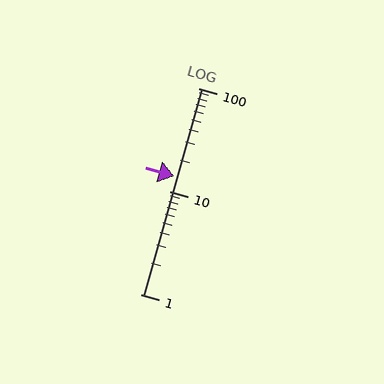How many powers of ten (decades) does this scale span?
The scale spans 2 decades, from 1 to 100.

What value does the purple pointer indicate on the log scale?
The pointer indicates approximately 14.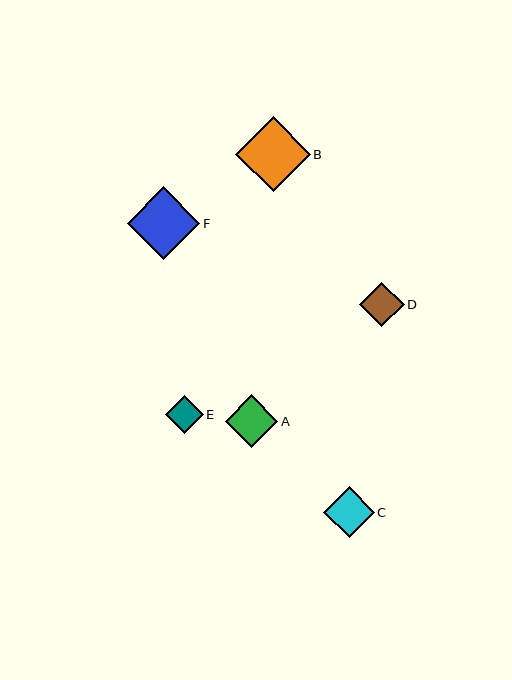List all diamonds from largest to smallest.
From largest to smallest: B, F, A, C, D, E.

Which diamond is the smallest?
Diamond E is the smallest with a size of approximately 38 pixels.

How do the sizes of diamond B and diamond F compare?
Diamond B and diamond F are approximately the same size.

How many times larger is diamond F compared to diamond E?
Diamond F is approximately 1.9 times the size of diamond E.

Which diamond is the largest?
Diamond B is the largest with a size of approximately 75 pixels.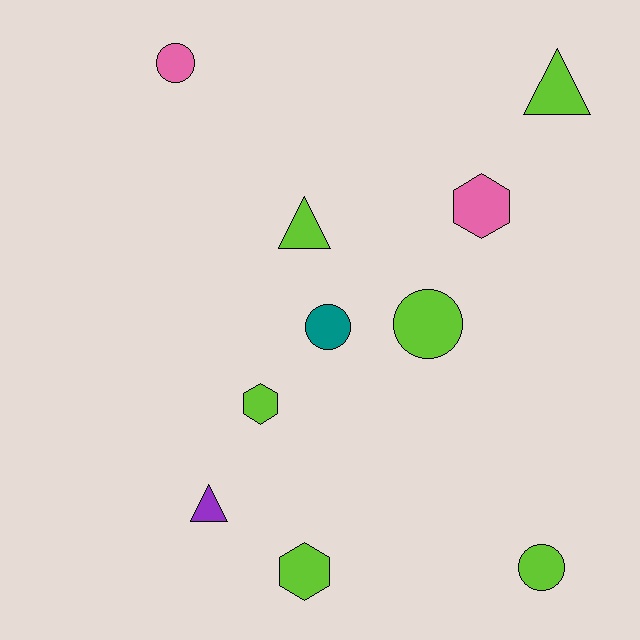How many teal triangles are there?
There are no teal triangles.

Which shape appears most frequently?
Circle, with 4 objects.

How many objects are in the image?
There are 10 objects.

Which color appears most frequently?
Lime, with 6 objects.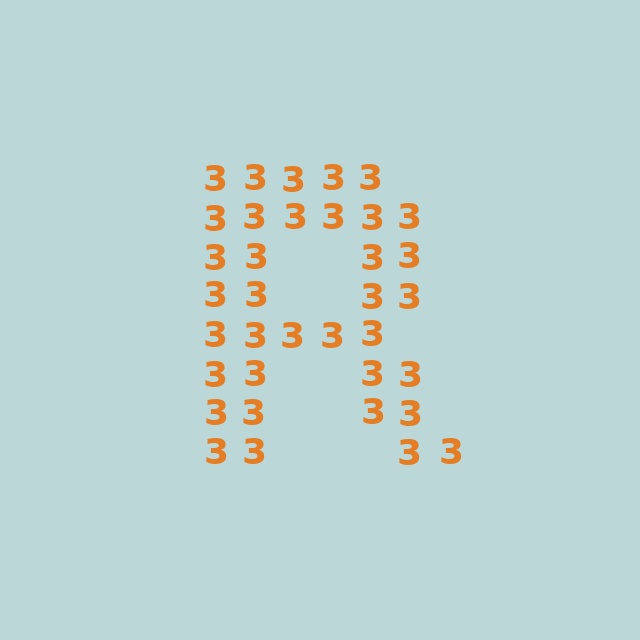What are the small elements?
The small elements are digit 3's.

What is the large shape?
The large shape is the letter R.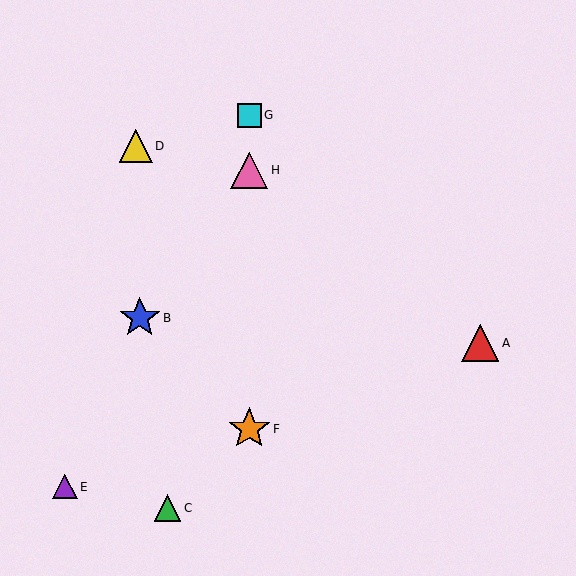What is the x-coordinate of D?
Object D is at x≈136.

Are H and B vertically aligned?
No, H is at x≈249 and B is at x≈140.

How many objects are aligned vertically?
3 objects (F, G, H) are aligned vertically.